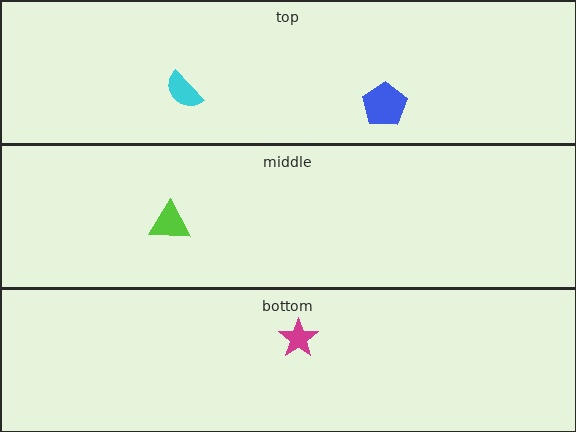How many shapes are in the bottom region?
1.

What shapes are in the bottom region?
The magenta star.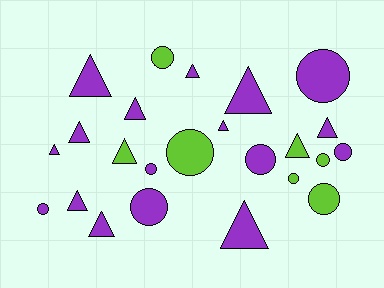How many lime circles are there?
There are 5 lime circles.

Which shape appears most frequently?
Triangle, with 13 objects.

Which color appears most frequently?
Purple, with 17 objects.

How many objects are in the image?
There are 24 objects.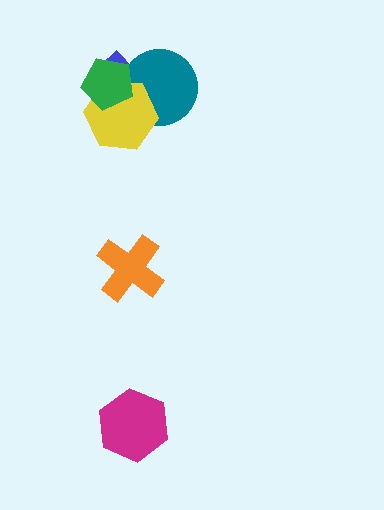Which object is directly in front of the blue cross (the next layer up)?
The teal circle is directly in front of the blue cross.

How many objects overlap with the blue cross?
3 objects overlap with the blue cross.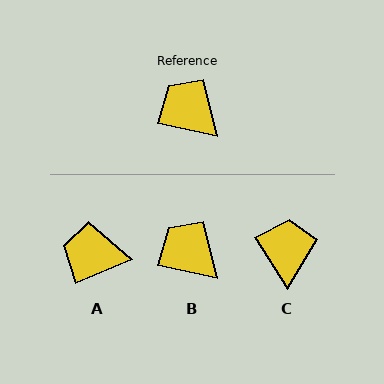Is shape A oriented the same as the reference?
No, it is off by about 35 degrees.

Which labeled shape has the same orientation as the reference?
B.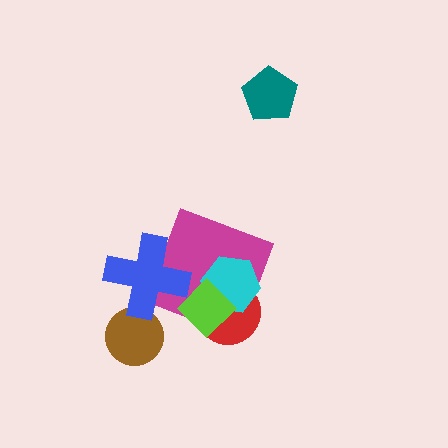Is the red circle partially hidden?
Yes, it is partially covered by another shape.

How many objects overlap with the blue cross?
2 objects overlap with the blue cross.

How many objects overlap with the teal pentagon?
0 objects overlap with the teal pentagon.